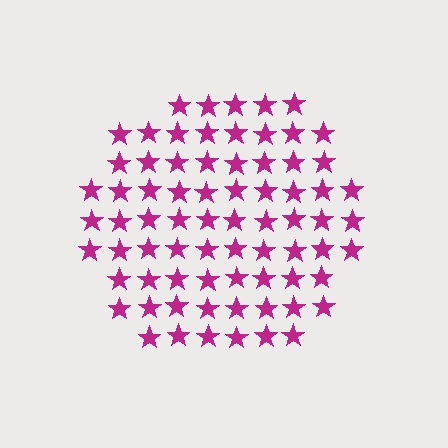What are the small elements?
The small elements are stars.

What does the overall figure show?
The overall figure shows a circle.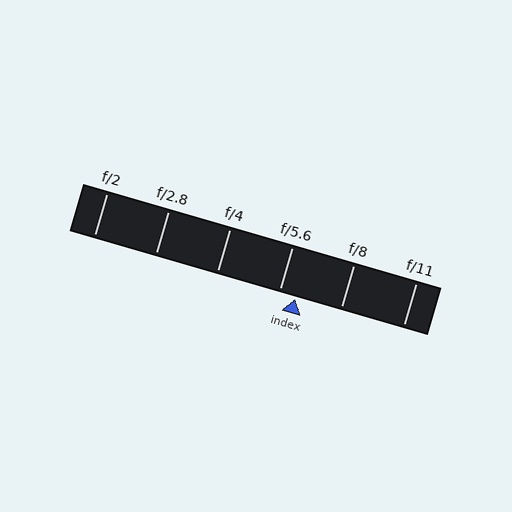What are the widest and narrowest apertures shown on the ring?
The widest aperture shown is f/2 and the narrowest is f/11.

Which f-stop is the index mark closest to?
The index mark is closest to f/5.6.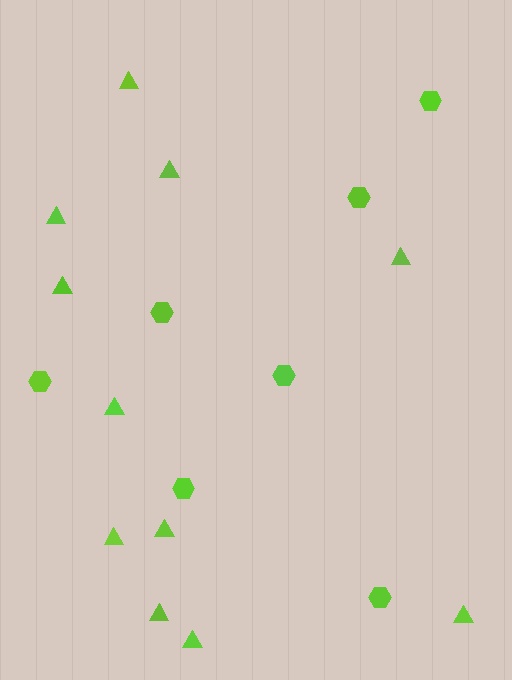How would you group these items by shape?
There are 2 groups: one group of triangles (11) and one group of hexagons (7).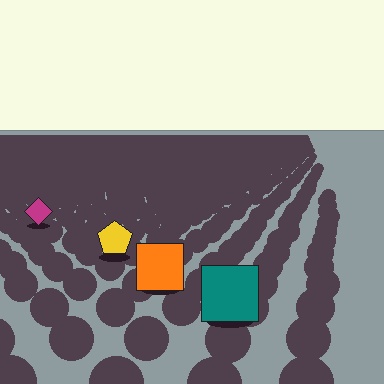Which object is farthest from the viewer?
The magenta diamond is farthest from the viewer. It appears smaller and the ground texture around it is denser.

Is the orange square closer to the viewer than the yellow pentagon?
Yes. The orange square is closer — you can tell from the texture gradient: the ground texture is coarser near it.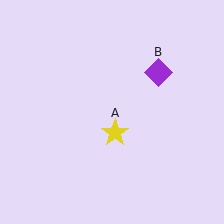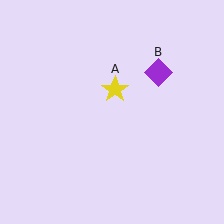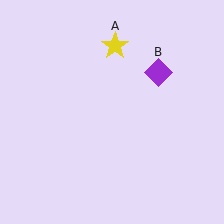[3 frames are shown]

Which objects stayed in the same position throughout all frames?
Purple diamond (object B) remained stationary.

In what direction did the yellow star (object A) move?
The yellow star (object A) moved up.